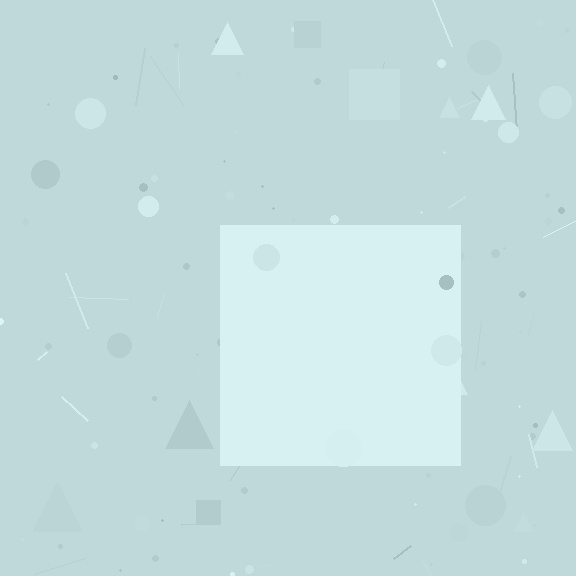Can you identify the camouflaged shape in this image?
The camouflaged shape is a square.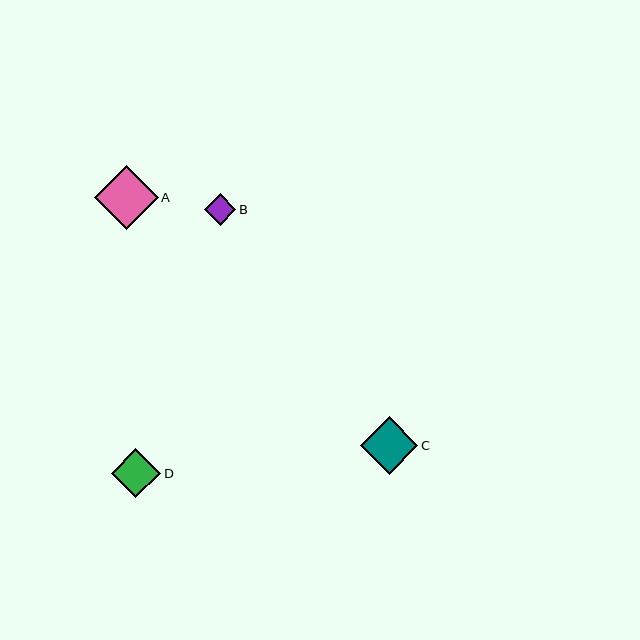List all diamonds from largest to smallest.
From largest to smallest: A, C, D, B.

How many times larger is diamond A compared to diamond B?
Diamond A is approximately 2.0 times the size of diamond B.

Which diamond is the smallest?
Diamond B is the smallest with a size of approximately 32 pixels.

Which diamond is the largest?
Diamond A is the largest with a size of approximately 64 pixels.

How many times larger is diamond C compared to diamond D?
Diamond C is approximately 1.2 times the size of diamond D.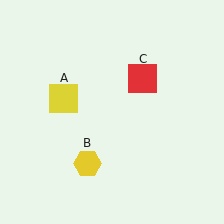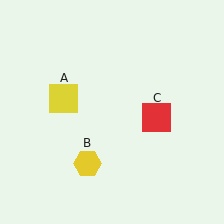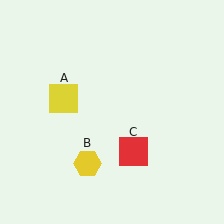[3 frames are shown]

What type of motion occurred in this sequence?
The red square (object C) rotated clockwise around the center of the scene.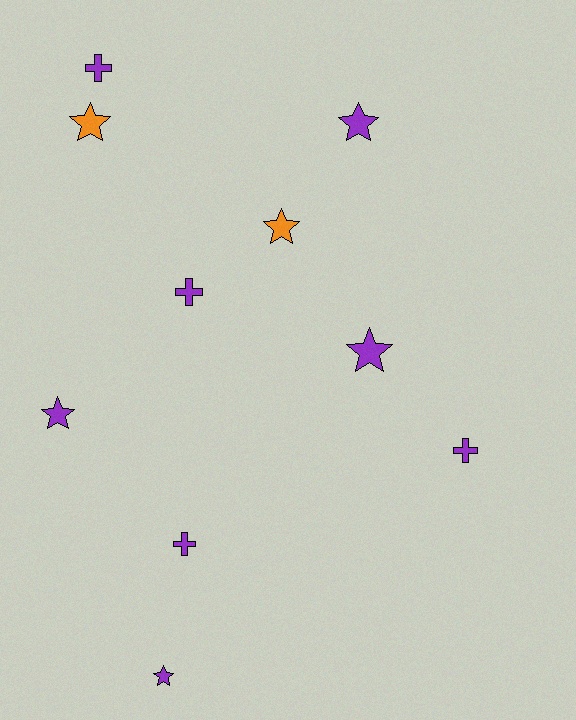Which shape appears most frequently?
Star, with 6 objects.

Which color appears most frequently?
Purple, with 8 objects.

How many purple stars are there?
There are 4 purple stars.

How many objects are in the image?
There are 10 objects.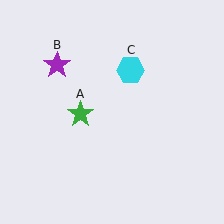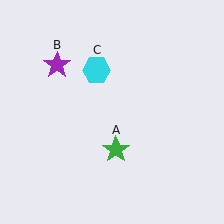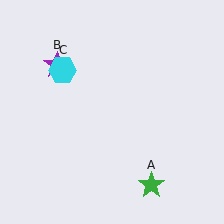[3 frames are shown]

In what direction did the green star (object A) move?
The green star (object A) moved down and to the right.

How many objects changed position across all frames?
2 objects changed position: green star (object A), cyan hexagon (object C).